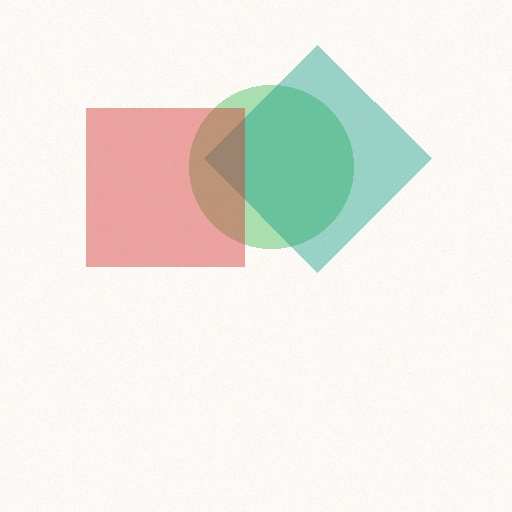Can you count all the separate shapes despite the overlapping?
Yes, there are 3 separate shapes.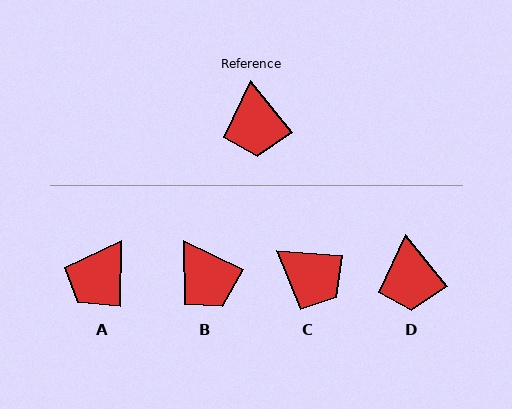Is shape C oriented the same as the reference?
No, it is off by about 47 degrees.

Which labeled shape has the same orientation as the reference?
D.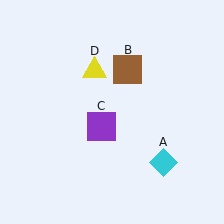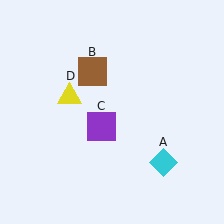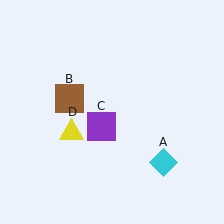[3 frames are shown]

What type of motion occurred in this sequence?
The brown square (object B), yellow triangle (object D) rotated counterclockwise around the center of the scene.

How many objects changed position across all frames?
2 objects changed position: brown square (object B), yellow triangle (object D).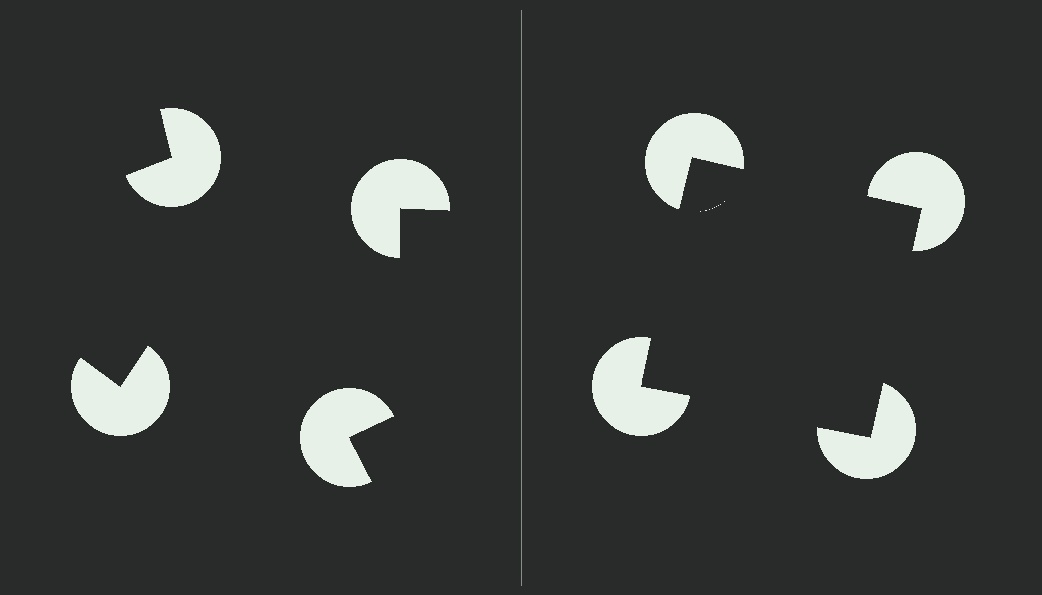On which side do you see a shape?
An illusory square appears on the right side. On the left side the wedge cuts are rotated, so no coherent shape forms.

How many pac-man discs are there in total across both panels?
8 — 4 on each side.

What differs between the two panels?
The pac-man discs are positioned identically on both sides; only the wedge orientations differ. On the right they align to a square; on the left they are misaligned.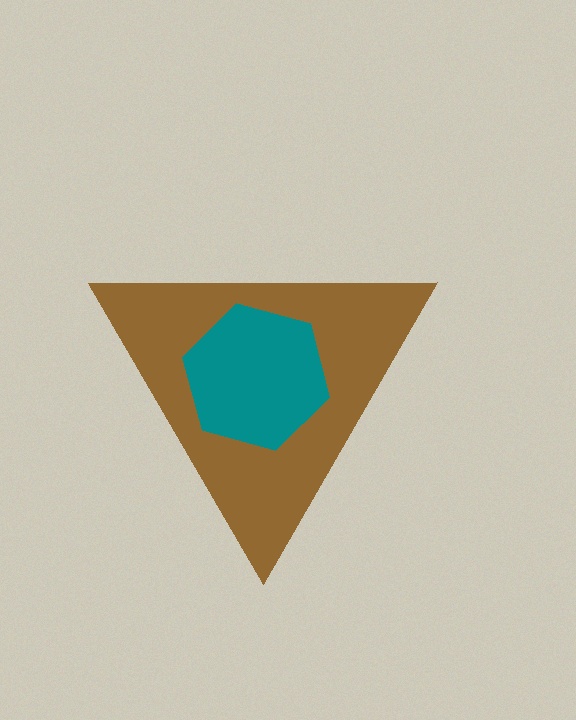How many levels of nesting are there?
2.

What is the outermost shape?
The brown triangle.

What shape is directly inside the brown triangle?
The teal hexagon.